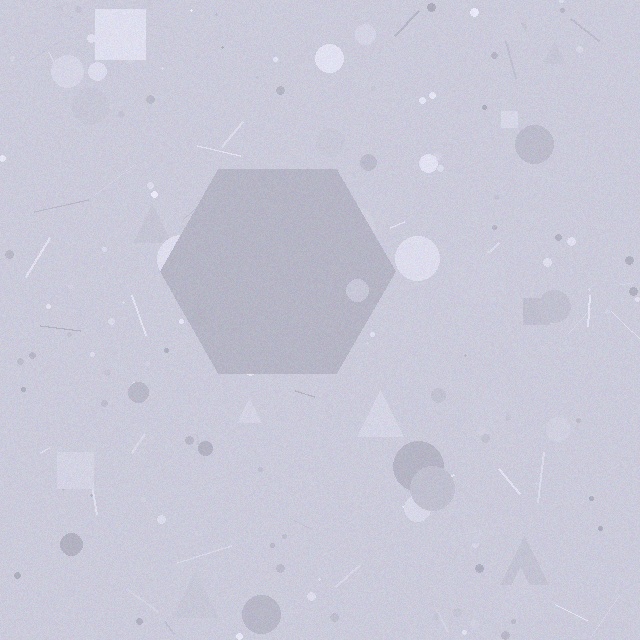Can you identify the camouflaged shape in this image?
The camouflaged shape is a hexagon.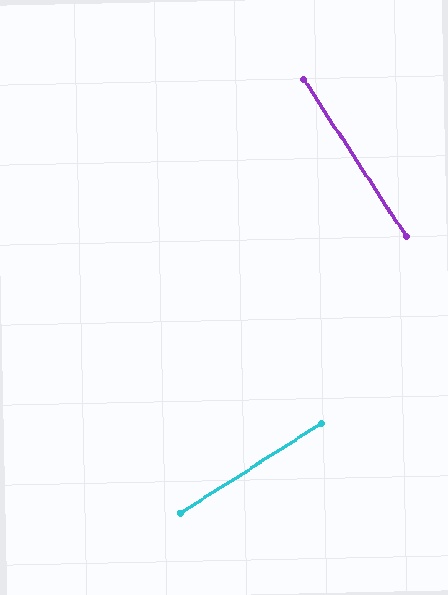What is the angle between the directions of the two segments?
Approximately 90 degrees.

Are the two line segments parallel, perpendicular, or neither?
Perpendicular — they meet at approximately 90°.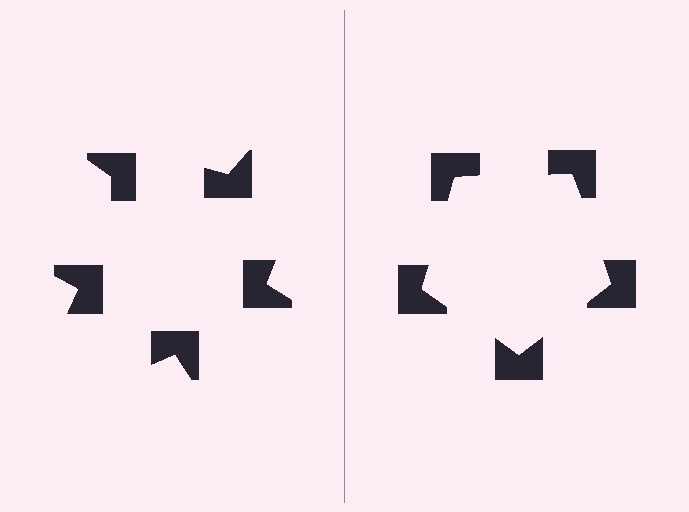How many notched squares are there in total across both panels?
10 — 5 on each side.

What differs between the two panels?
The notched squares are positioned identically on both sides; only the wedge orientations differ. On the right they align to a pentagon; on the left they are misaligned.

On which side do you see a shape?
An illusory pentagon appears on the right side. On the left side the wedge cuts are rotated, so no coherent shape forms.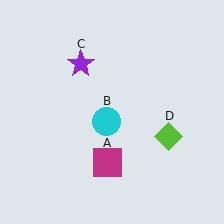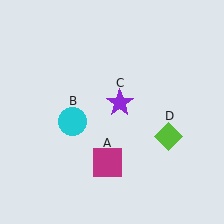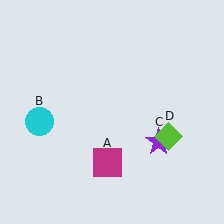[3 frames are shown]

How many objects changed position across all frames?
2 objects changed position: cyan circle (object B), purple star (object C).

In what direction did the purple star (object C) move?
The purple star (object C) moved down and to the right.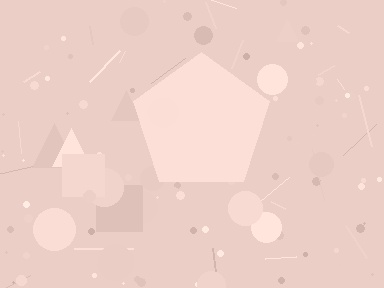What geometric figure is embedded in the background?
A pentagon is embedded in the background.